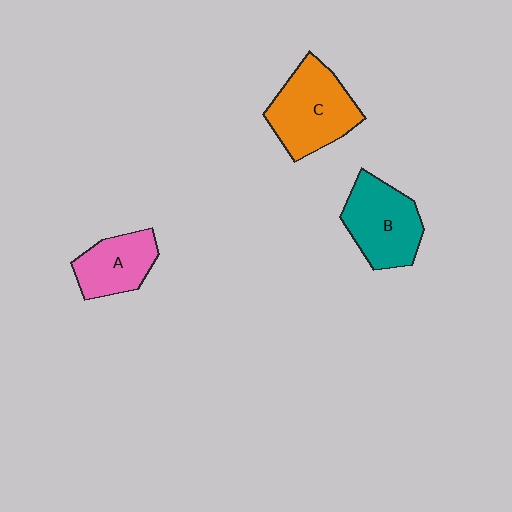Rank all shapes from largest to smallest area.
From largest to smallest: C (orange), B (teal), A (pink).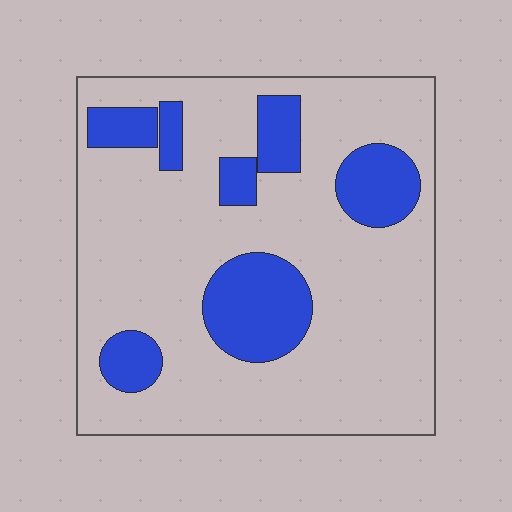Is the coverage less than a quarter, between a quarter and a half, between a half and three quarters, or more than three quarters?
Less than a quarter.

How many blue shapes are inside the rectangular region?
7.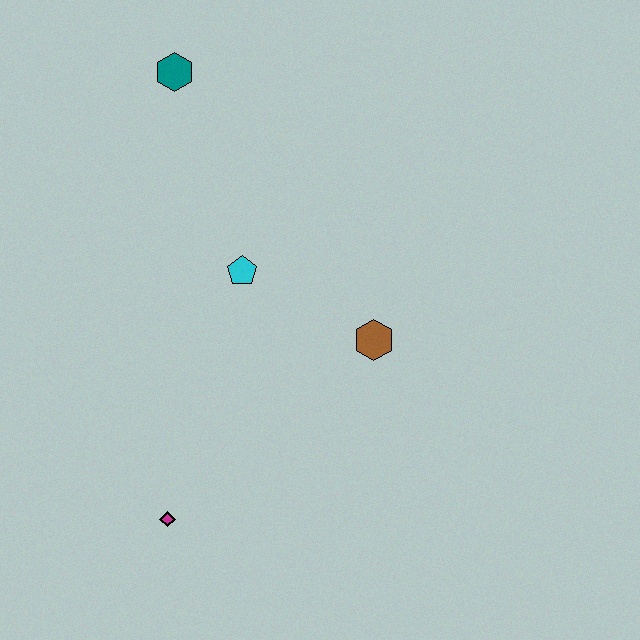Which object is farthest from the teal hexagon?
The magenta diamond is farthest from the teal hexagon.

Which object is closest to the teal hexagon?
The cyan pentagon is closest to the teal hexagon.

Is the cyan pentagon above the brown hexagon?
Yes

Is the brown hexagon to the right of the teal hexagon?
Yes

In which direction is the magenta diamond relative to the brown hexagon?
The magenta diamond is to the left of the brown hexagon.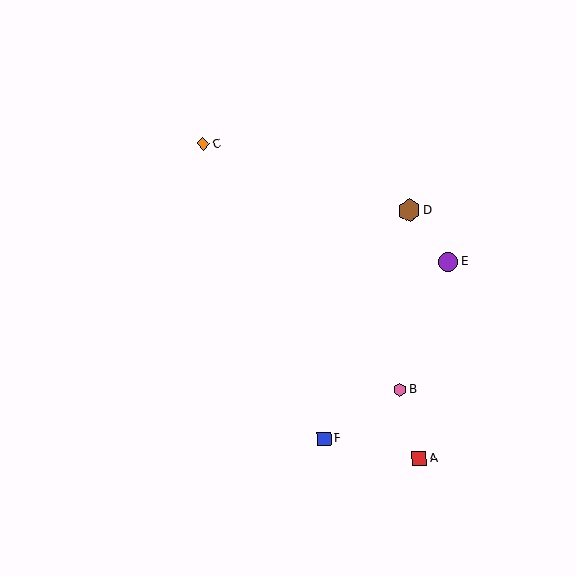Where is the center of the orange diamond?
The center of the orange diamond is at (203, 144).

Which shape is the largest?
The brown hexagon (labeled D) is the largest.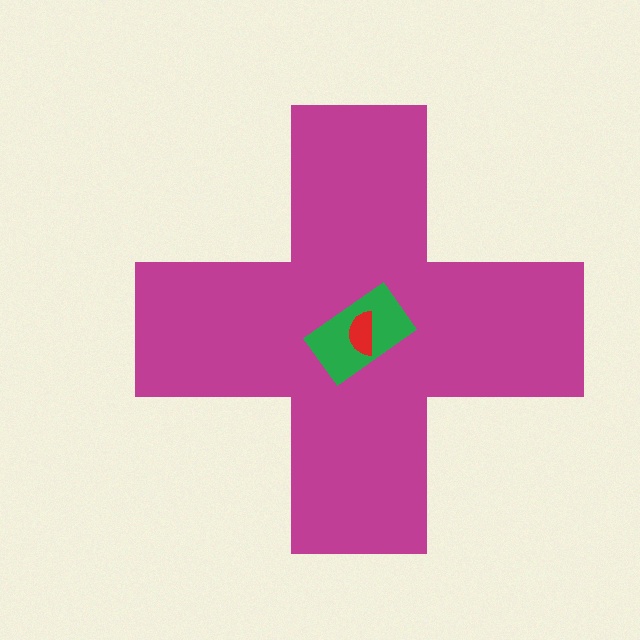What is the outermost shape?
The magenta cross.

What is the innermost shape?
The red semicircle.